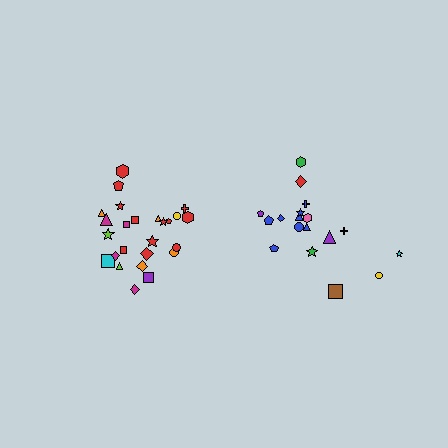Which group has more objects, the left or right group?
The left group.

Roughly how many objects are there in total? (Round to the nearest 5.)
Roughly 45 objects in total.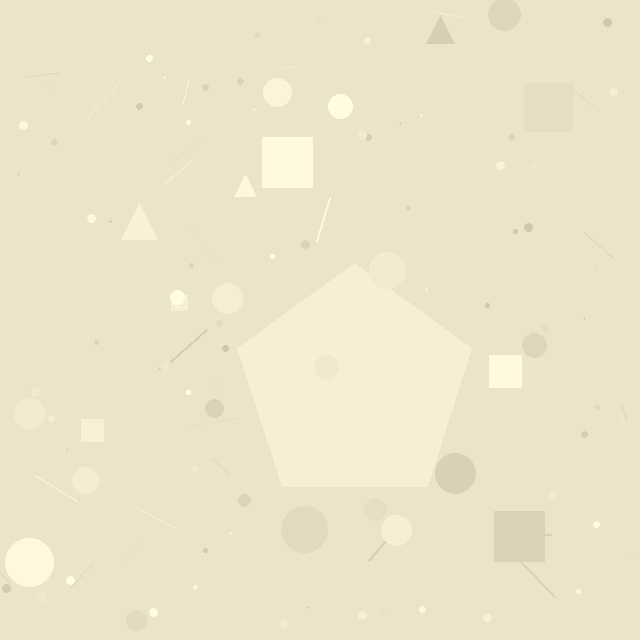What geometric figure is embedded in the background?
A pentagon is embedded in the background.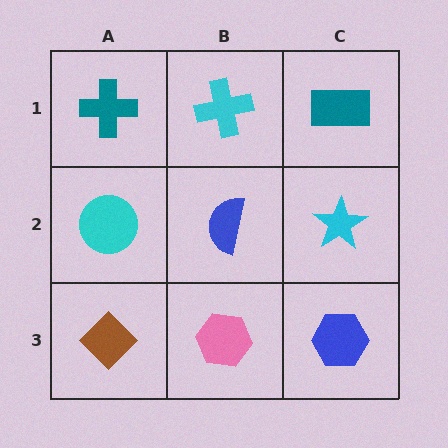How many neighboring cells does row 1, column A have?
2.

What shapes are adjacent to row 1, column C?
A cyan star (row 2, column C), a cyan cross (row 1, column B).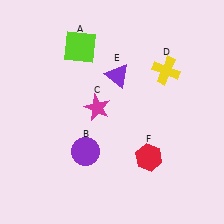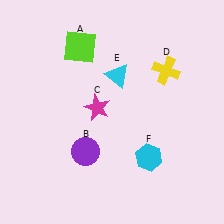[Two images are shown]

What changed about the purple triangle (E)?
In Image 1, E is purple. In Image 2, it changed to cyan.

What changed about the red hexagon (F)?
In Image 1, F is red. In Image 2, it changed to cyan.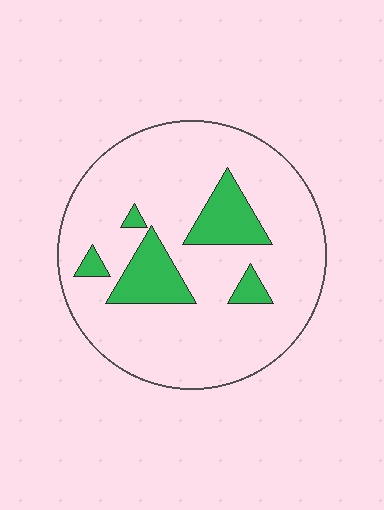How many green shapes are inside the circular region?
5.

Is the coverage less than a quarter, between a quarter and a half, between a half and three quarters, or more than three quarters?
Less than a quarter.